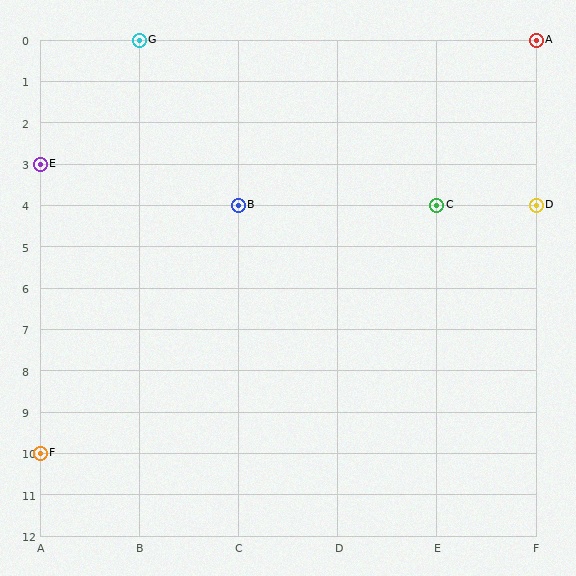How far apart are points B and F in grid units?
Points B and F are 2 columns and 6 rows apart (about 6.3 grid units diagonally).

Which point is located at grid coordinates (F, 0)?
Point A is at (F, 0).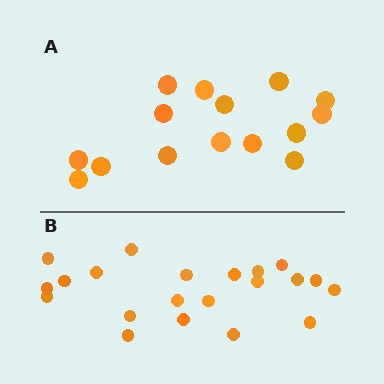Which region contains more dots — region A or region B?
Region B (the bottom region) has more dots.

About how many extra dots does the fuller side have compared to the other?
Region B has about 6 more dots than region A.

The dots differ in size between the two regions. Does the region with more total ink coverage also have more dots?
No. Region A has more total ink coverage because its dots are larger, but region B actually contains more individual dots. Total area can be misleading — the number of items is what matters here.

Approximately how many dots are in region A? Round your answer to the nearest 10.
About 20 dots. (The exact count is 15, which rounds to 20.)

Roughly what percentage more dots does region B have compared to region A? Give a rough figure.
About 40% more.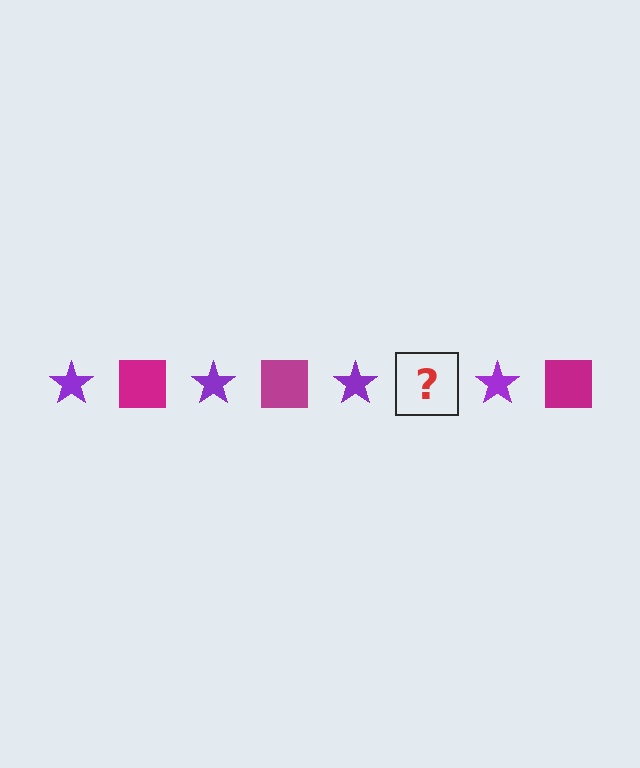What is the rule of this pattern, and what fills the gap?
The rule is that the pattern alternates between purple star and magenta square. The gap should be filled with a magenta square.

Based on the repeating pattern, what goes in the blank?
The blank should be a magenta square.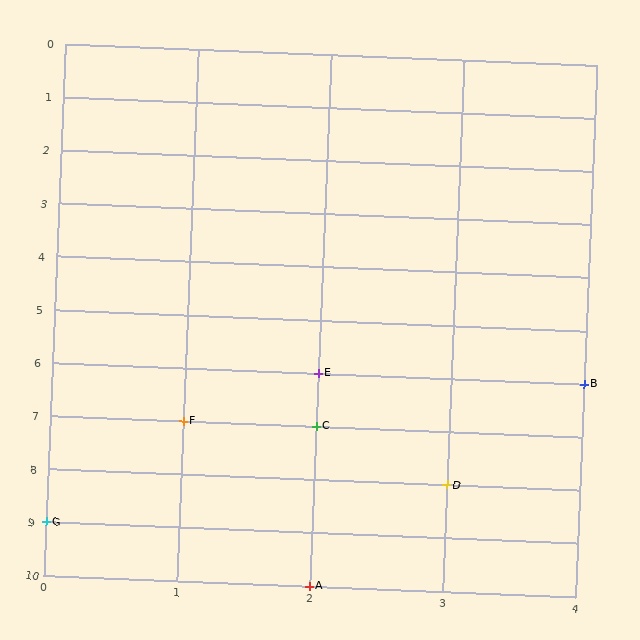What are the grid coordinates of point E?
Point E is at grid coordinates (2, 6).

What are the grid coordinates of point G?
Point G is at grid coordinates (0, 9).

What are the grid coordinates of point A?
Point A is at grid coordinates (2, 10).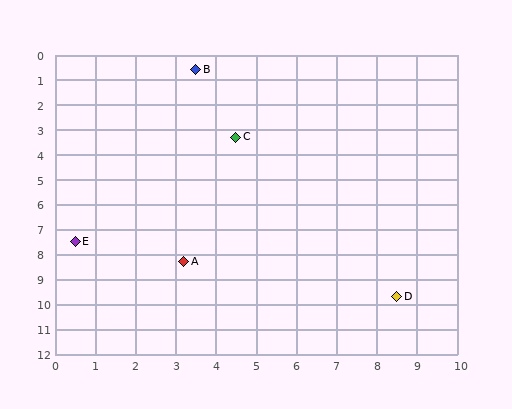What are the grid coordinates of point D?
Point D is at approximately (8.5, 9.7).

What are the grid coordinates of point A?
Point A is at approximately (3.2, 8.3).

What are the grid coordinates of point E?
Point E is at approximately (0.5, 7.5).